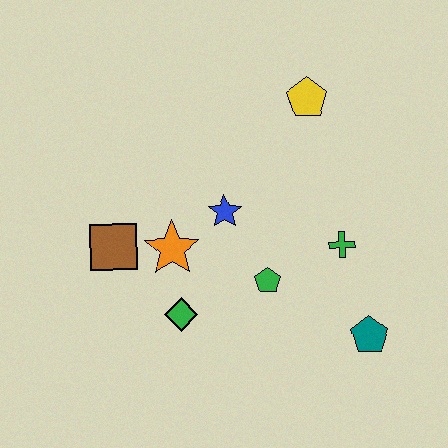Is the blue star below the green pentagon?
No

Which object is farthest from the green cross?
The brown square is farthest from the green cross.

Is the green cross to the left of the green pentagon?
No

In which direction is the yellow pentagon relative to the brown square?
The yellow pentagon is to the right of the brown square.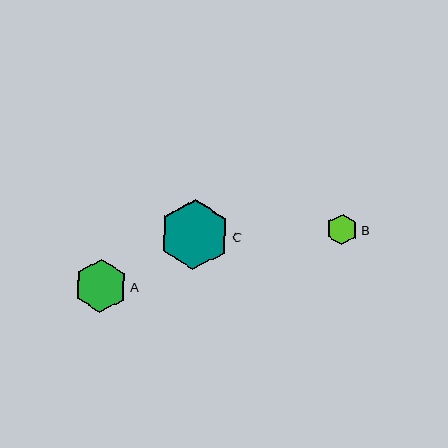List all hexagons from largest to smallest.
From largest to smallest: C, A, B.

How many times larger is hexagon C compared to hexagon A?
Hexagon C is approximately 1.3 times the size of hexagon A.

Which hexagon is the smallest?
Hexagon B is the smallest with a size of approximately 31 pixels.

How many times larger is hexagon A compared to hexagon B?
Hexagon A is approximately 1.7 times the size of hexagon B.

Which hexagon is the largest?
Hexagon C is the largest with a size of approximately 70 pixels.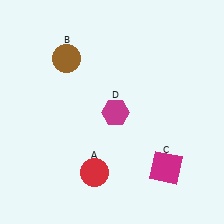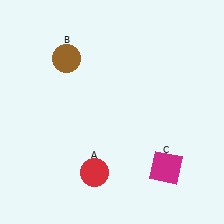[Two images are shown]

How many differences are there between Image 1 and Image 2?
There is 1 difference between the two images.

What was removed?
The magenta hexagon (D) was removed in Image 2.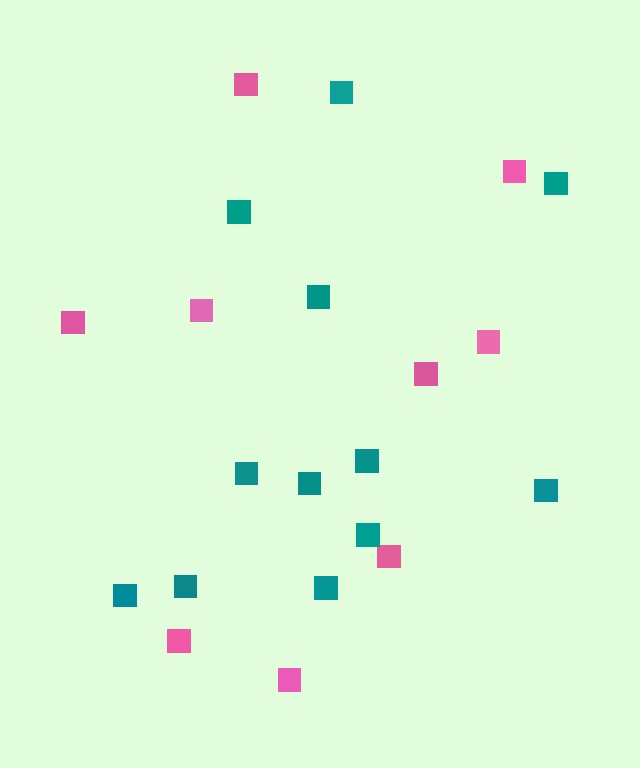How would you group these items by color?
There are 2 groups: one group of pink squares (9) and one group of teal squares (12).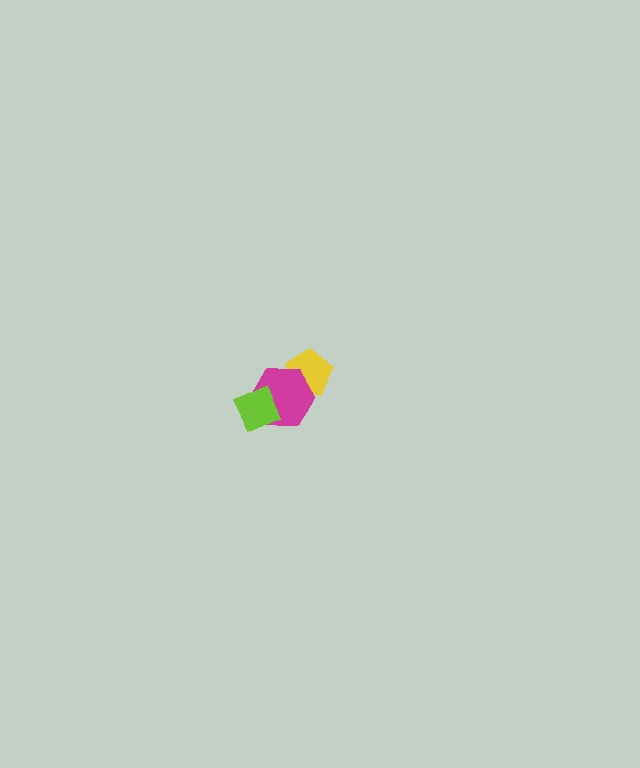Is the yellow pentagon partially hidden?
Yes, it is partially covered by another shape.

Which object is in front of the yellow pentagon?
The magenta hexagon is in front of the yellow pentagon.